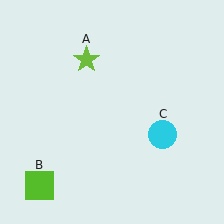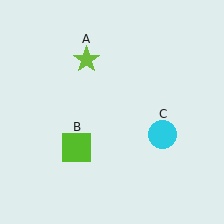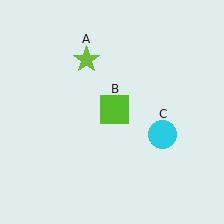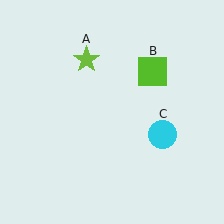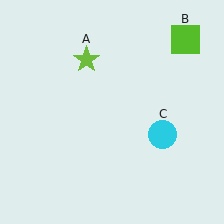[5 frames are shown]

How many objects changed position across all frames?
1 object changed position: lime square (object B).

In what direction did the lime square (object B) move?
The lime square (object B) moved up and to the right.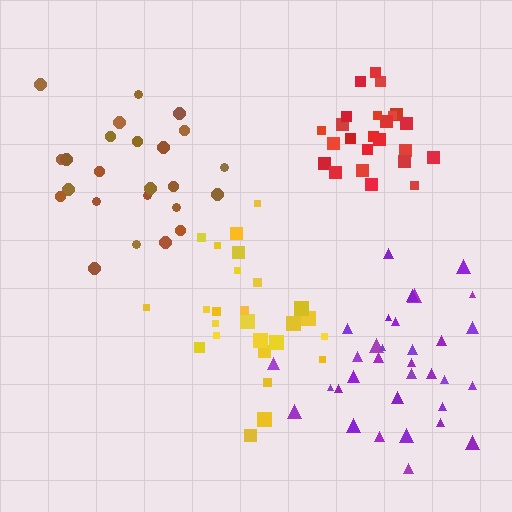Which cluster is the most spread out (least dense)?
Brown.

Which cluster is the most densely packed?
Red.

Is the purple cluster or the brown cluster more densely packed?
Purple.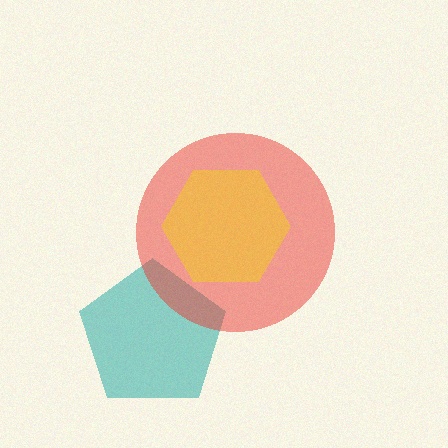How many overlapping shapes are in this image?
There are 3 overlapping shapes in the image.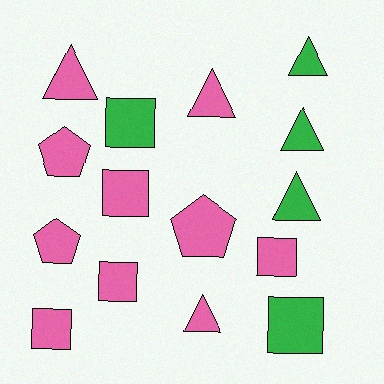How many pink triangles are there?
There are 3 pink triangles.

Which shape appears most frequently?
Triangle, with 6 objects.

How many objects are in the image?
There are 15 objects.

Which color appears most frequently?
Pink, with 10 objects.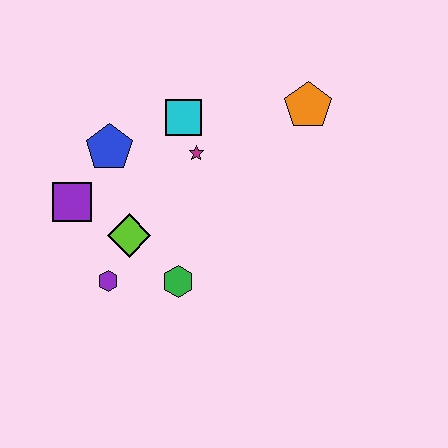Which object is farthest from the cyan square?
The purple hexagon is farthest from the cyan square.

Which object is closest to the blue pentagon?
The purple square is closest to the blue pentagon.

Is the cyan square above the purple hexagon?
Yes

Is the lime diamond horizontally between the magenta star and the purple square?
Yes